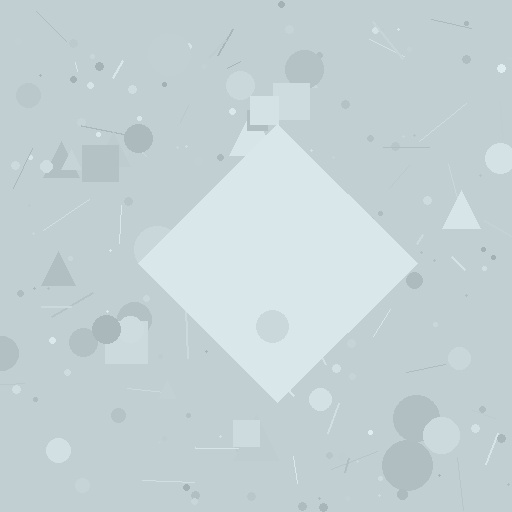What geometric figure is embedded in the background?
A diamond is embedded in the background.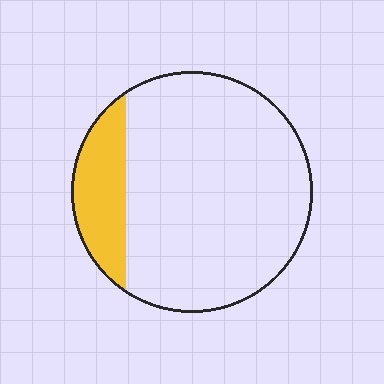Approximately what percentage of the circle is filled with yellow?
Approximately 15%.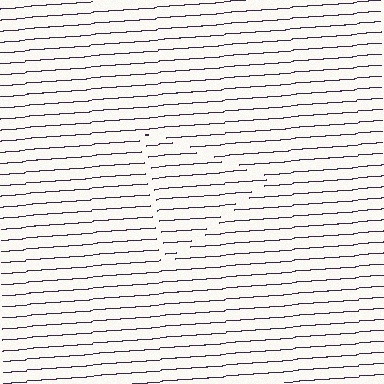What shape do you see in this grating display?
An illusory triangle. The interior of the shape contains the same grating, shifted by half a period — the contour is defined by the phase discontinuity where line-ends from the inner and outer gratings abut.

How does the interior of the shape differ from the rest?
The interior of the shape contains the same grating, shifted by half a period — the contour is defined by the phase discontinuity where line-ends from the inner and outer gratings abut.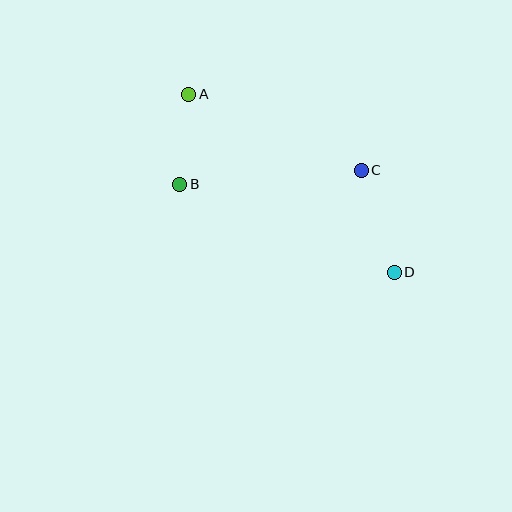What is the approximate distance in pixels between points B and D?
The distance between B and D is approximately 232 pixels.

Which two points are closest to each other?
Points A and B are closest to each other.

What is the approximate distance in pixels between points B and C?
The distance between B and C is approximately 182 pixels.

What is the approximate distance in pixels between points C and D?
The distance between C and D is approximately 107 pixels.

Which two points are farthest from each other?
Points A and D are farthest from each other.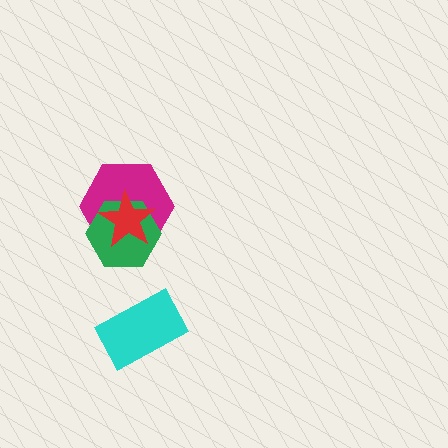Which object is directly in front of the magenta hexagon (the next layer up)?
The green hexagon is directly in front of the magenta hexagon.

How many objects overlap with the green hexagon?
2 objects overlap with the green hexagon.